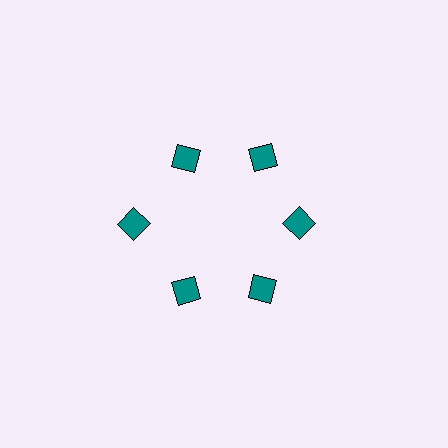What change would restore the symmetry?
The symmetry would be restored by moving it inward, back onto the ring so that all 6 squares sit at equal angles and equal distance from the center.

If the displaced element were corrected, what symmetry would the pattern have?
It would have 6-fold rotational symmetry — the pattern would map onto itself every 60 degrees.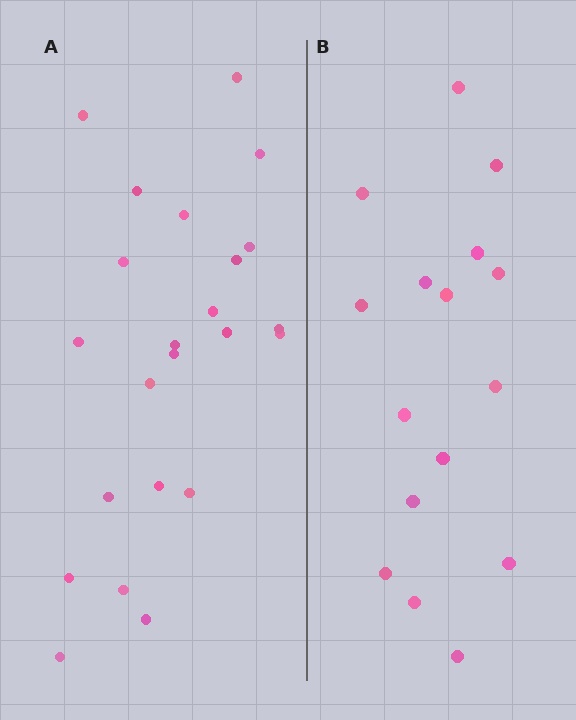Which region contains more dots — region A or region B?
Region A (the left region) has more dots.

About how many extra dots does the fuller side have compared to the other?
Region A has roughly 8 or so more dots than region B.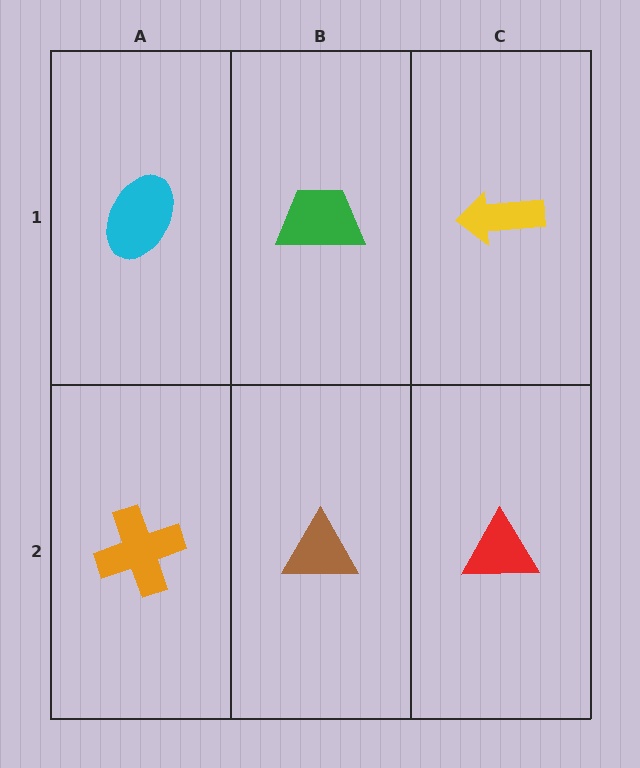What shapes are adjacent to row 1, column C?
A red triangle (row 2, column C), a green trapezoid (row 1, column B).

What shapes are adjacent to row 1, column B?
A brown triangle (row 2, column B), a cyan ellipse (row 1, column A), a yellow arrow (row 1, column C).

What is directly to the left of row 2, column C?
A brown triangle.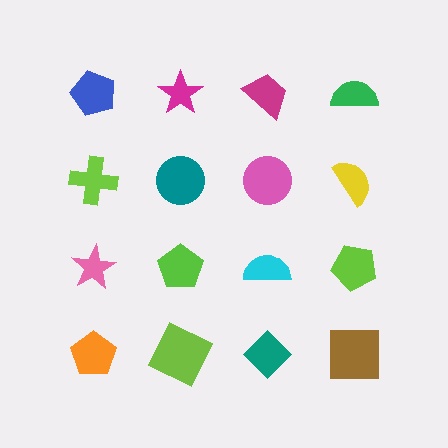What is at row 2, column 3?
A pink circle.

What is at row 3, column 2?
A lime pentagon.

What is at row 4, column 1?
An orange pentagon.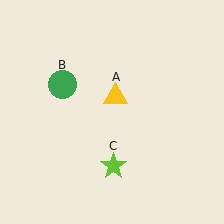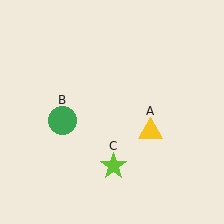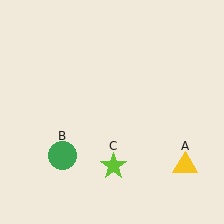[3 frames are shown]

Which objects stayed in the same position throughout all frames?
Lime star (object C) remained stationary.